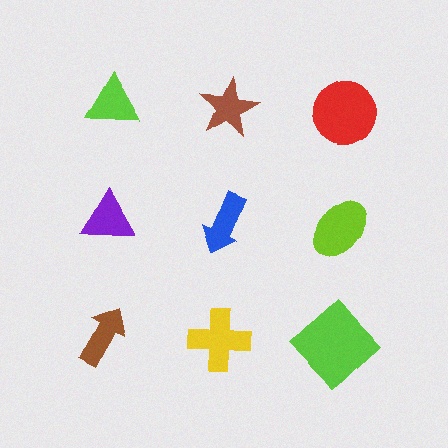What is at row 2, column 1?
A purple triangle.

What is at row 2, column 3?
A lime ellipse.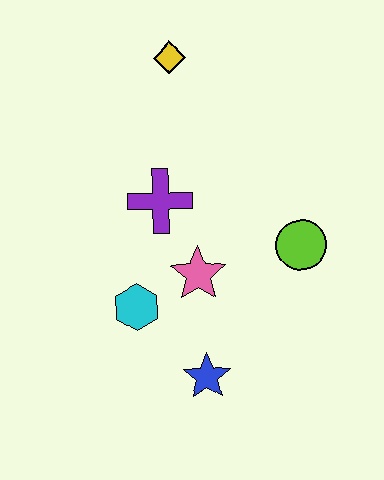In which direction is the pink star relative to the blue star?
The pink star is above the blue star.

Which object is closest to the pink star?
The cyan hexagon is closest to the pink star.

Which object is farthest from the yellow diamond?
The blue star is farthest from the yellow diamond.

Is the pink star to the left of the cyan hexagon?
No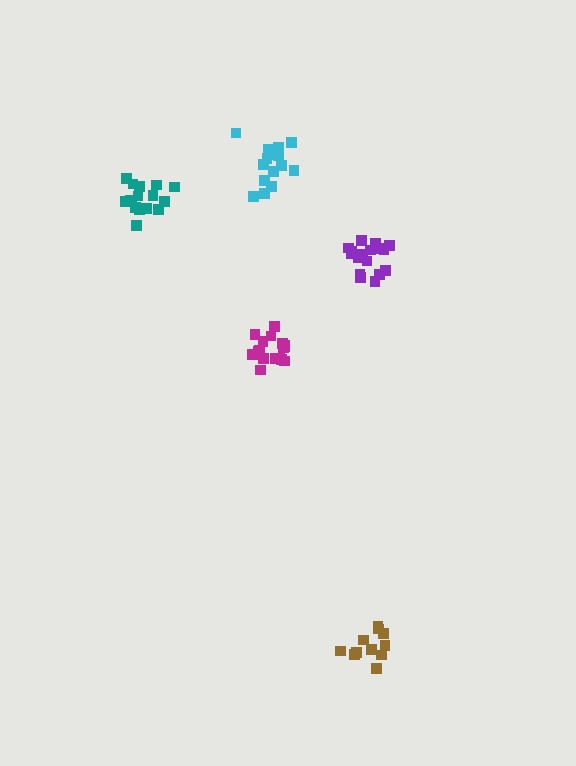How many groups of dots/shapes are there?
There are 5 groups.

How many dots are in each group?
Group 1: 17 dots, Group 2: 11 dots, Group 3: 16 dots, Group 4: 17 dots, Group 5: 15 dots (76 total).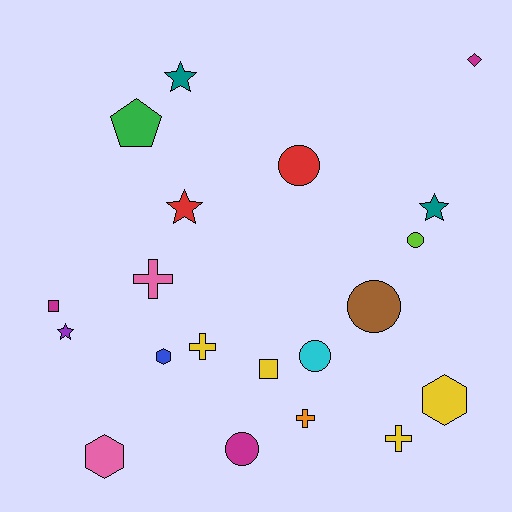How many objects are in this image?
There are 20 objects.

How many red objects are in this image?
There are 2 red objects.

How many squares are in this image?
There are 2 squares.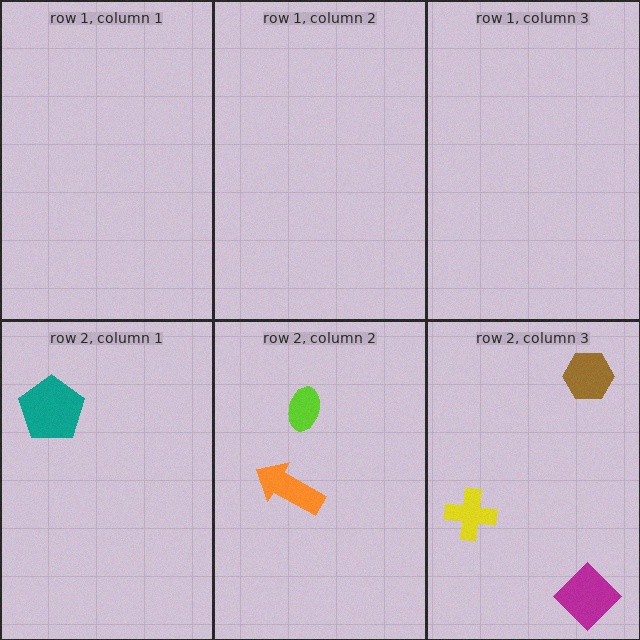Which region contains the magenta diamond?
The row 2, column 3 region.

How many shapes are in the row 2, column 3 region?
3.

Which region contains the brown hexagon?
The row 2, column 3 region.